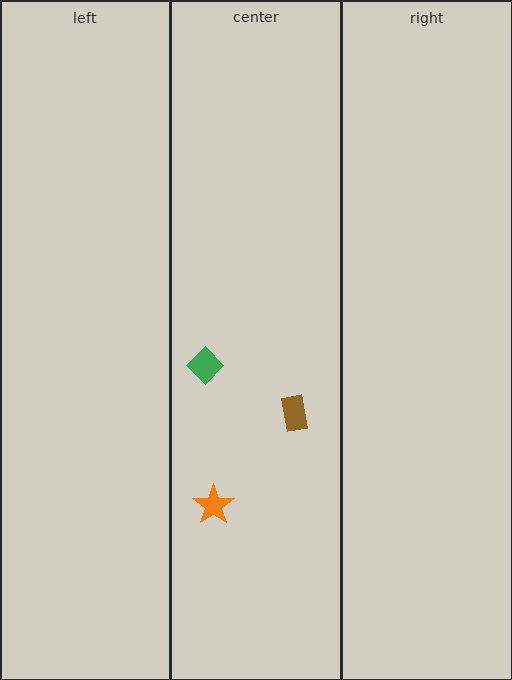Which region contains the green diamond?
The center region.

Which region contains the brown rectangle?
The center region.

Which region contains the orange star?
The center region.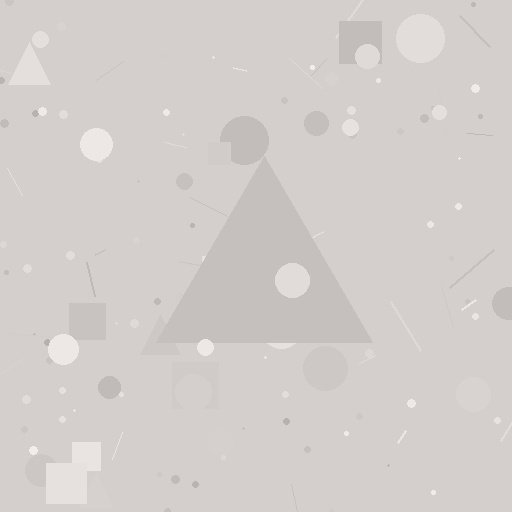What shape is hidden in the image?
A triangle is hidden in the image.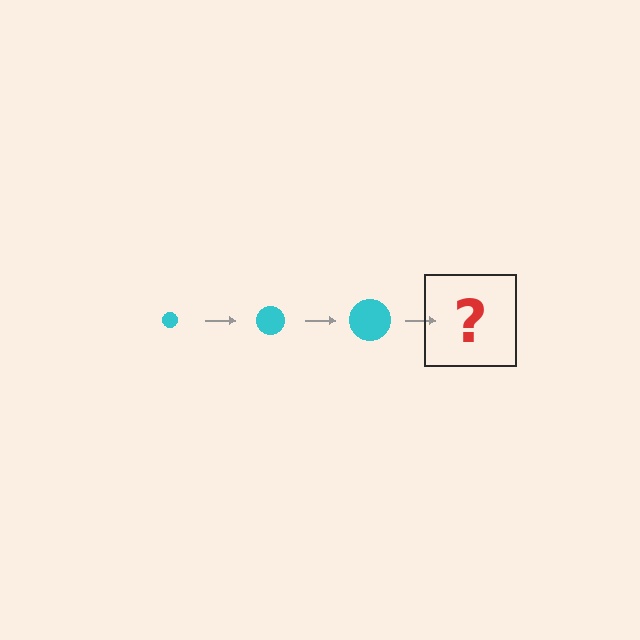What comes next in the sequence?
The next element should be a cyan circle, larger than the previous one.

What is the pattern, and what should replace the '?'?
The pattern is that the circle gets progressively larger each step. The '?' should be a cyan circle, larger than the previous one.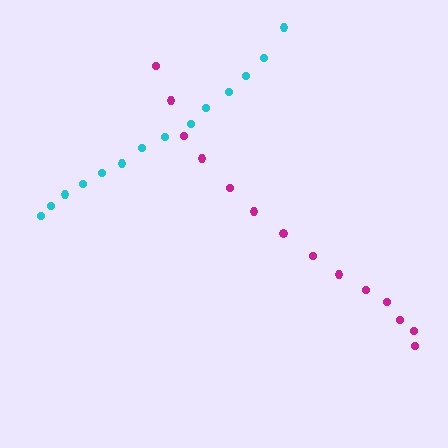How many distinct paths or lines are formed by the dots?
There are 2 distinct paths.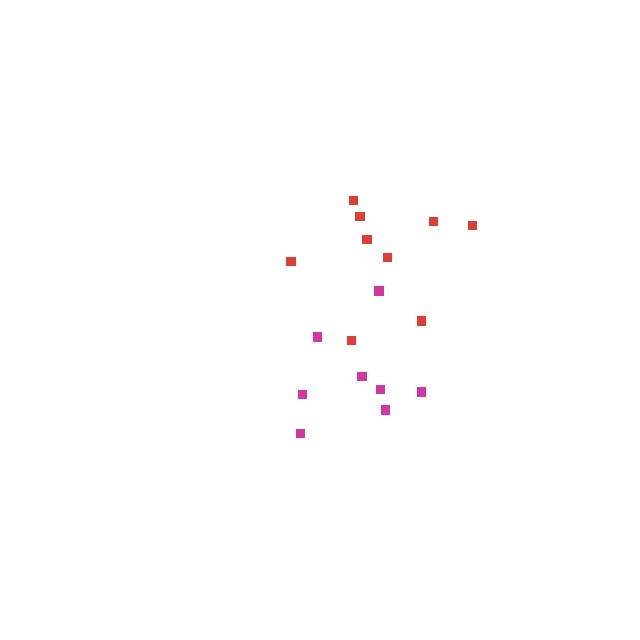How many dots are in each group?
Group 1: 8 dots, Group 2: 9 dots (17 total).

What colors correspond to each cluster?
The clusters are colored: magenta, red.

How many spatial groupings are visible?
There are 2 spatial groupings.